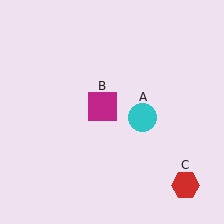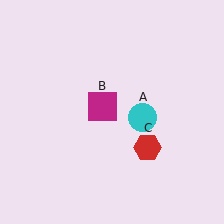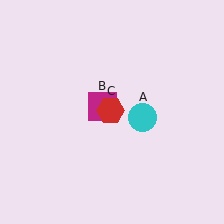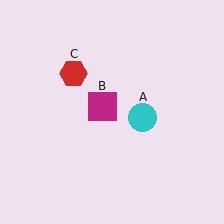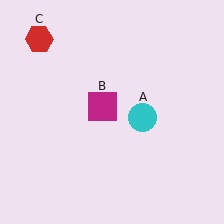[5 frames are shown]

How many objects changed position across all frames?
1 object changed position: red hexagon (object C).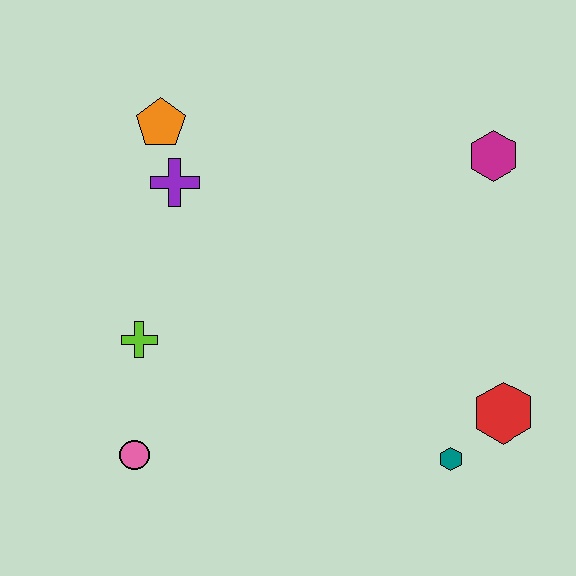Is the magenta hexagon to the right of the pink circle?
Yes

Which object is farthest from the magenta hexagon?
The pink circle is farthest from the magenta hexagon.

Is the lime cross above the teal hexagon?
Yes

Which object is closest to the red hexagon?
The teal hexagon is closest to the red hexagon.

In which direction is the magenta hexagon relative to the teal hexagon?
The magenta hexagon is above the teal hexagon.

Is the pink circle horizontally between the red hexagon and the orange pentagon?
No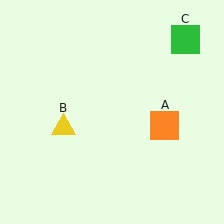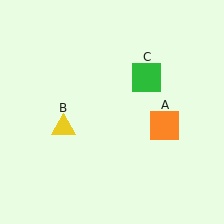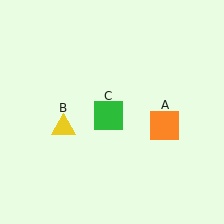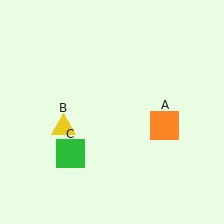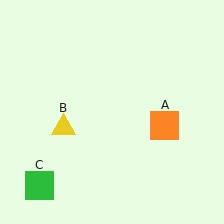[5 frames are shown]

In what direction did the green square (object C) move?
The green square (object C) moved down and to the left.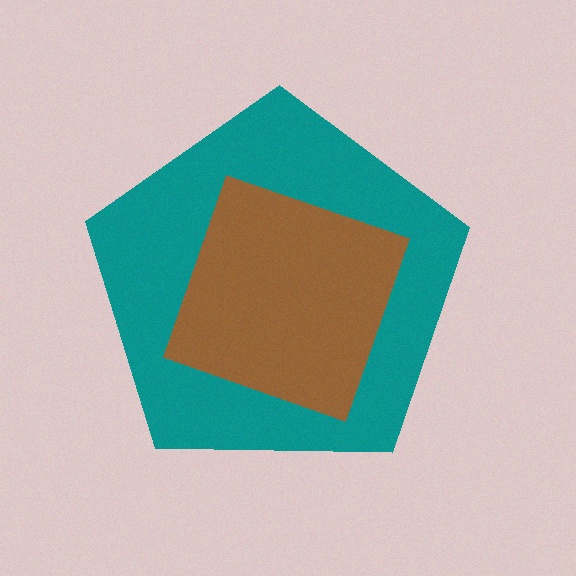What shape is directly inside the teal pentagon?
The brown diamond.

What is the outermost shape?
The teal pentagon.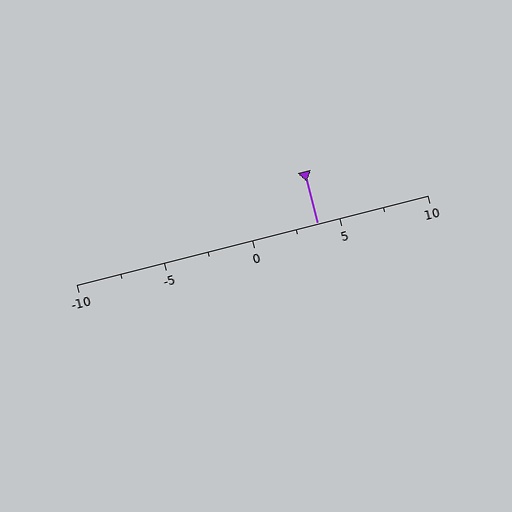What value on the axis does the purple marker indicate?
The marker indicates approximately 3.8.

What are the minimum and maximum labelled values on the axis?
The axis runs from -10 to 10.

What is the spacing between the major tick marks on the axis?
The major ticks are spaced 5 apart.